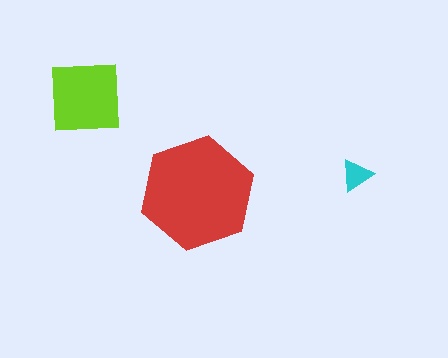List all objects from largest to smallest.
The red hexagon, the lime square, the cyan triangle.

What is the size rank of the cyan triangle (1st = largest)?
3rd.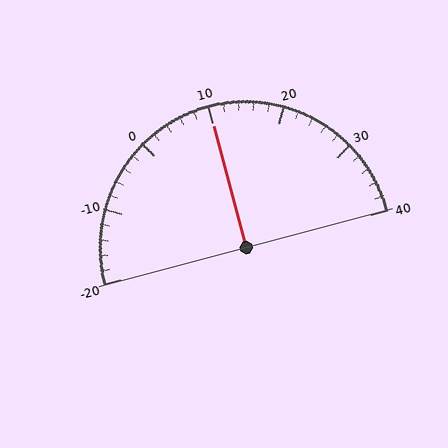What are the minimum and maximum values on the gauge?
The gauge ranges from -20 to 40.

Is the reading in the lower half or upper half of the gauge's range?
The reading is in the upper half of the range (-20 to 40).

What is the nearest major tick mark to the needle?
The nearest major tick mark is 10.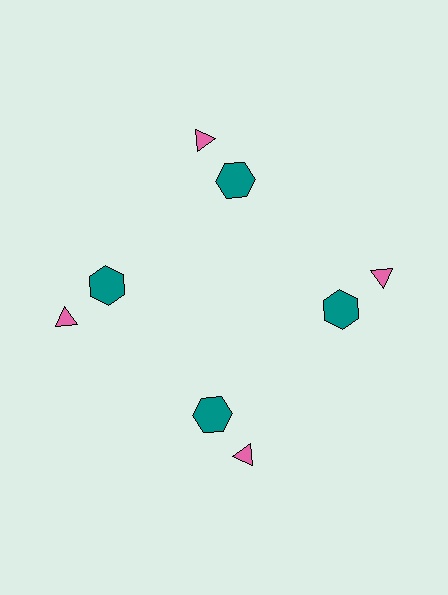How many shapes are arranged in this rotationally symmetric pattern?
There are 8 shapes, arranged in 4 groups of 2.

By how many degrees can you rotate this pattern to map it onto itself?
The pattern maps onto itself every 90 degrees of rotation.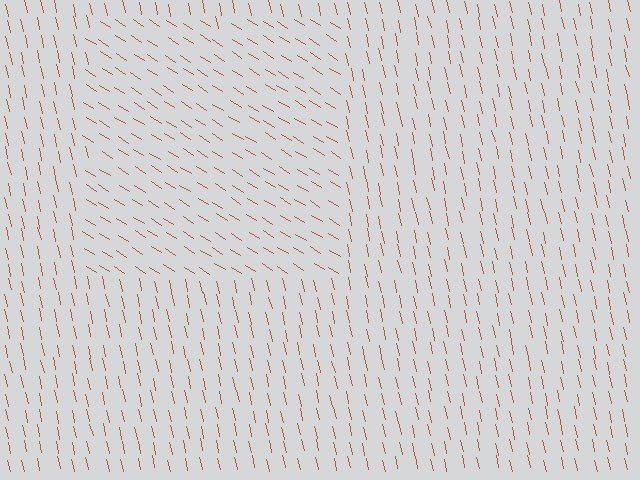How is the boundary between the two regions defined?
The boundary is defined purely by a change in line orientation (approximately 45 degrees difference). All lines are the same color and thickness.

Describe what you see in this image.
The image is filled with small brown line segments. A rectangle region in the image has lines oriented differently from the surrounding lines, creating a visible texture boundary.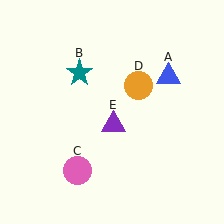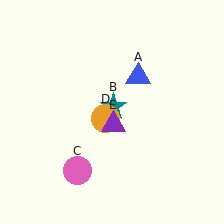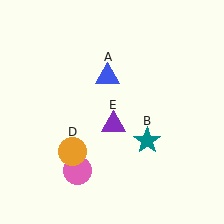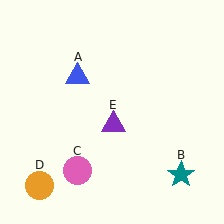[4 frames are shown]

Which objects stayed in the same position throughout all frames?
Pink circle (object C) and purple triangle (object E) remained stationary.